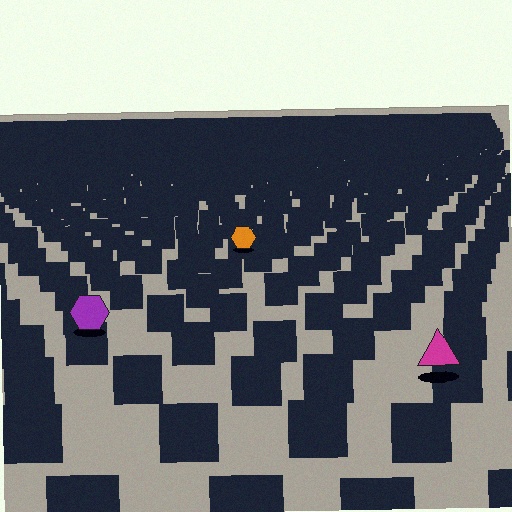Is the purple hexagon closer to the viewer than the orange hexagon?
Yes. The purple hexagon is closer — you can tell from the texture gradient: the ground texture is coarser near it.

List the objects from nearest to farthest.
From nearest to farthest: the magenta triangle, the purple hexagon, the orange hexagon.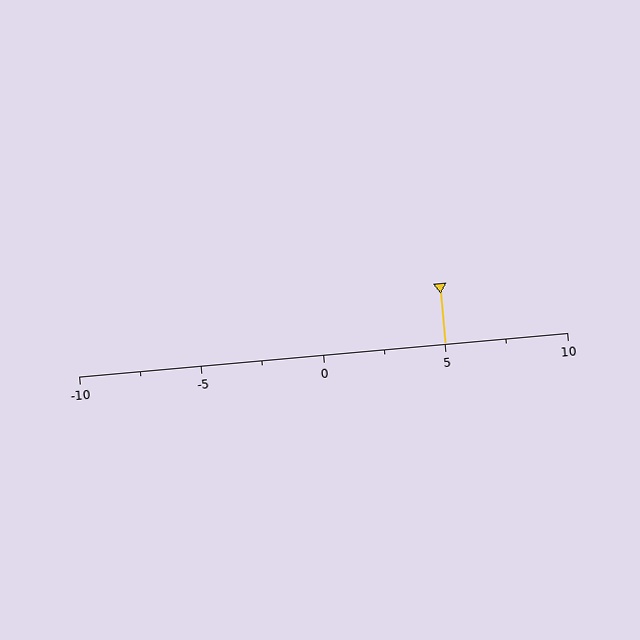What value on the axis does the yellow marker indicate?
The marker indicates approximately 5.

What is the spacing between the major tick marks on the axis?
The major ticks are spaced 5 apart.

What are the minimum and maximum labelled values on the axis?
The axis runs from -10 to 10.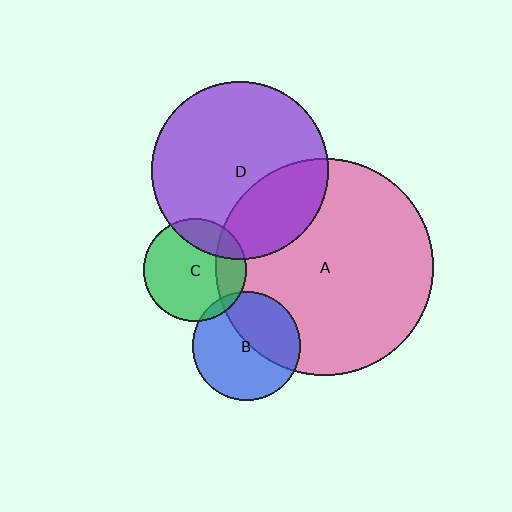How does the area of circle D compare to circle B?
Approximately 2.7 times.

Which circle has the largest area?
Circle A (pink).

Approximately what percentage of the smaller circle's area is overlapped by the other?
Approximately 20%.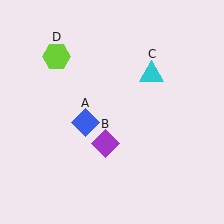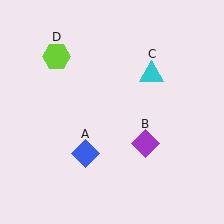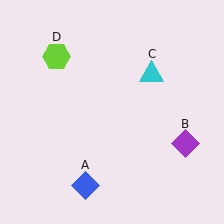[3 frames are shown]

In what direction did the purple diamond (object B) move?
The purple diamond (object B) moved right.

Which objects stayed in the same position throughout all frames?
Cyan triangle (object C) and lime hexagon (object D) remained stationary.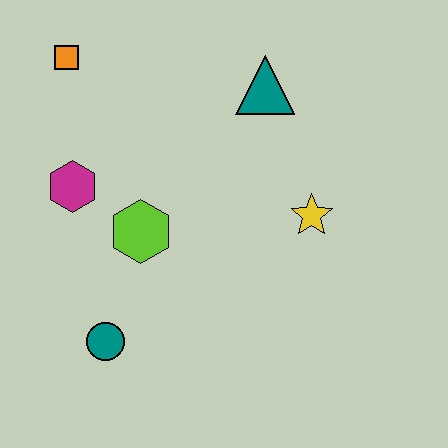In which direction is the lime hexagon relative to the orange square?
The lime hexagon is below the orange square.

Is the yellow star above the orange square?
No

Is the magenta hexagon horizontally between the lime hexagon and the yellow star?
No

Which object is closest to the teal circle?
The lime hexagon is closest to the teal circle.